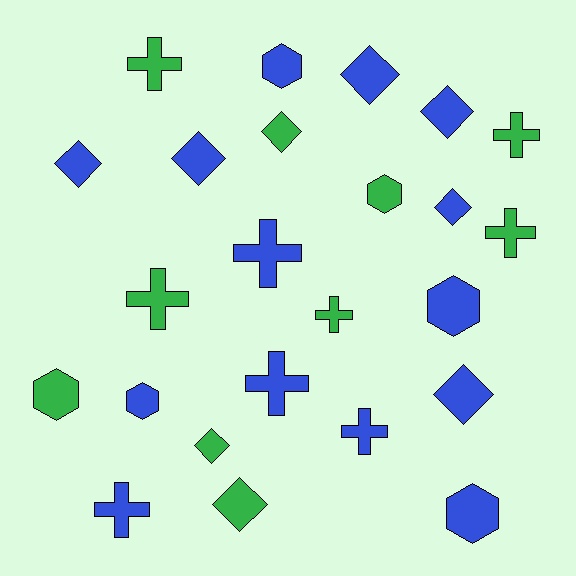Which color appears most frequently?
Blue, with 14 objects.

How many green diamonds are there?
There are 3 green diamonds.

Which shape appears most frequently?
Cross, with 9 objects.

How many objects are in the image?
There are 24 objects.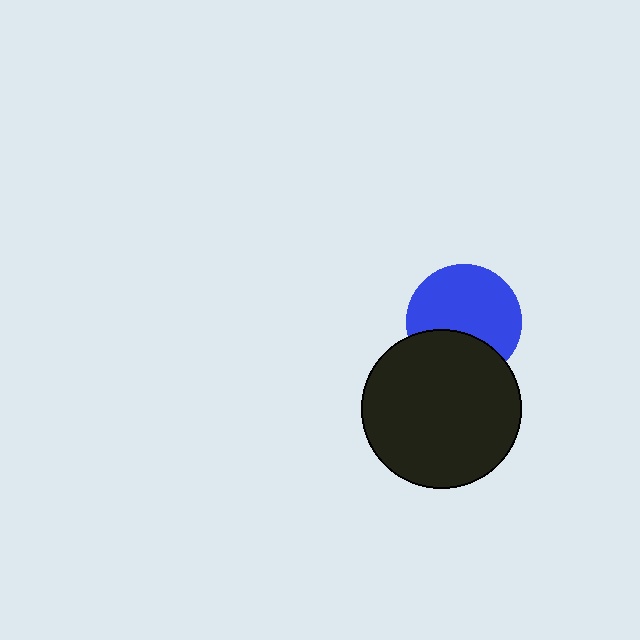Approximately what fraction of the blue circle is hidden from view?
Roughly 32% of the blue circle is hidden behind the black circle.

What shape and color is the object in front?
The object in front is a black circle.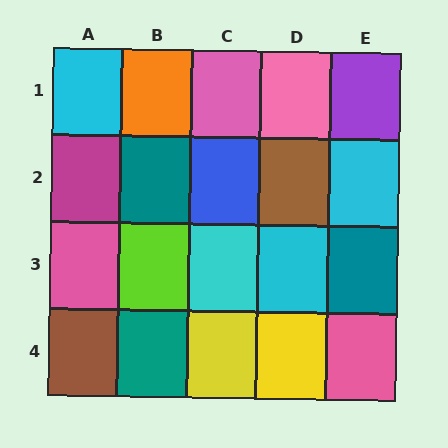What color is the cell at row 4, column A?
Brown.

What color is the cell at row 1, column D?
Pink.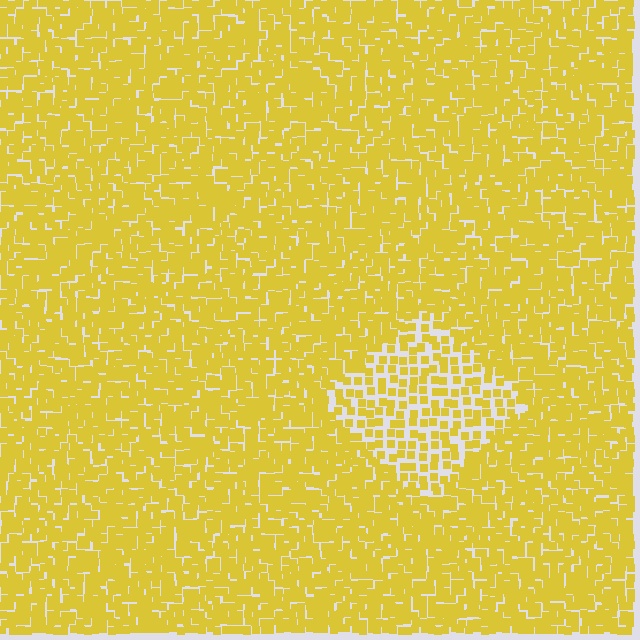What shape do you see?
I see a diamond.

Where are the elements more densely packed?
The elements are more densely packed outside the diamond boundary.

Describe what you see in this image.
The image contains small yellow elements arranged at two different densities. A diamond-shaped region is visible where the elements are less densely packed than the surrounding area.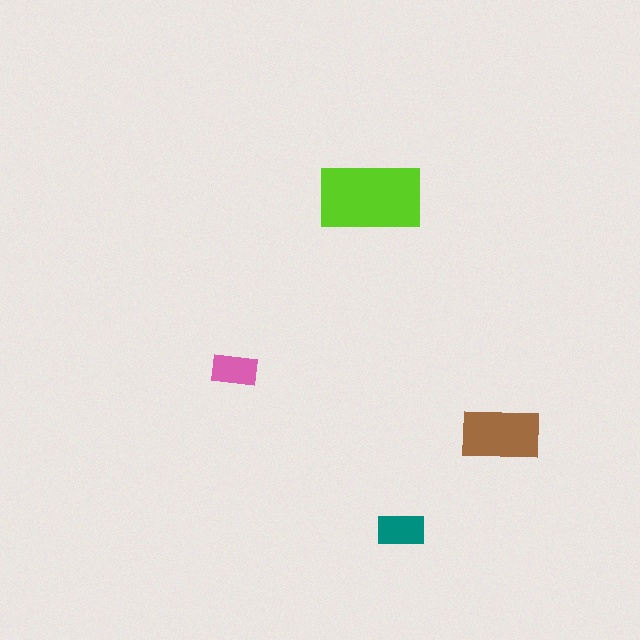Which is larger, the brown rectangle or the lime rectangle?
The lime one.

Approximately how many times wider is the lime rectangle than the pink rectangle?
About 2.5 times wider.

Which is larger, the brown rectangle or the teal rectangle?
The brown one.